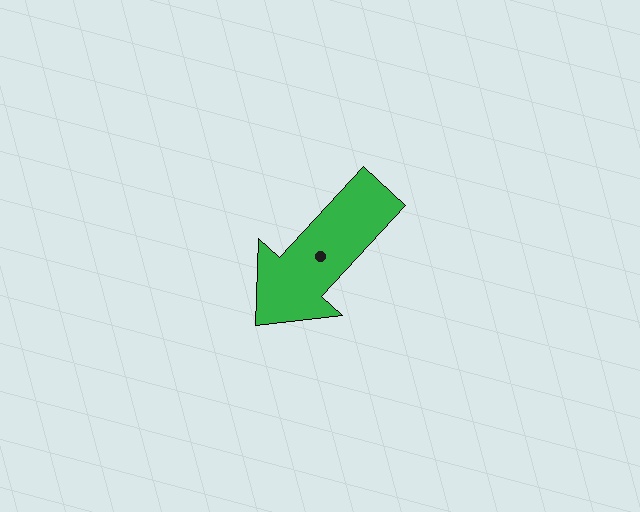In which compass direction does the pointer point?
Southwest.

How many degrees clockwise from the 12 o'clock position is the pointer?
Approximately 223 degrees.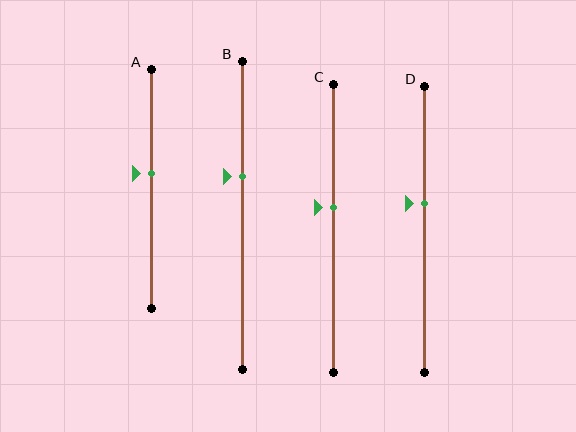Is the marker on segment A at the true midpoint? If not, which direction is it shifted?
No, the marker on segment A is shifted upward by about 6% of the segment length.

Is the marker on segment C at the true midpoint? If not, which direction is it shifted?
No, the marker on segment C is shifted upward by about 7% of the segment length.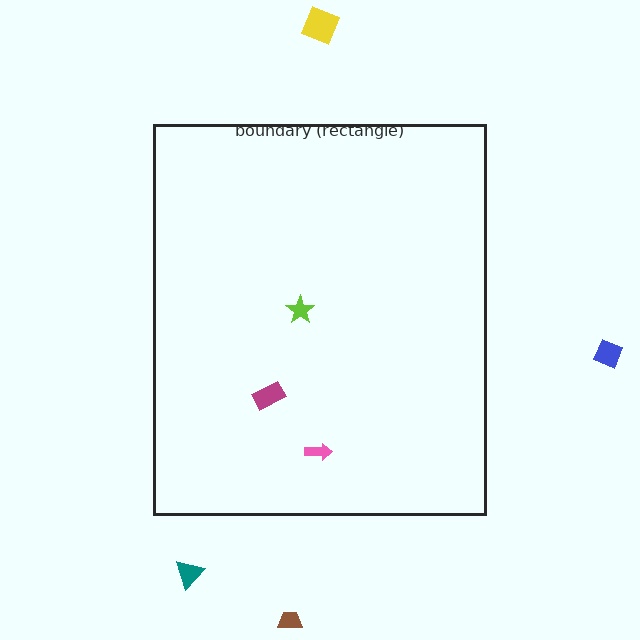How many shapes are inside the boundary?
3 inside, 4 outside.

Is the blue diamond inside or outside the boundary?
Outside.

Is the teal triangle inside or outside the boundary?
Outside.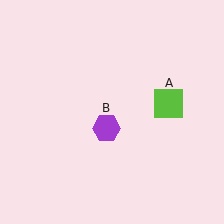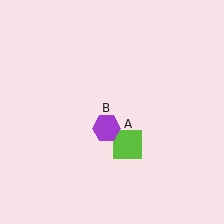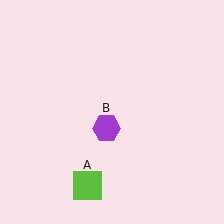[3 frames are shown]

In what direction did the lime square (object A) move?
The lime square (object A) moved down and to the left.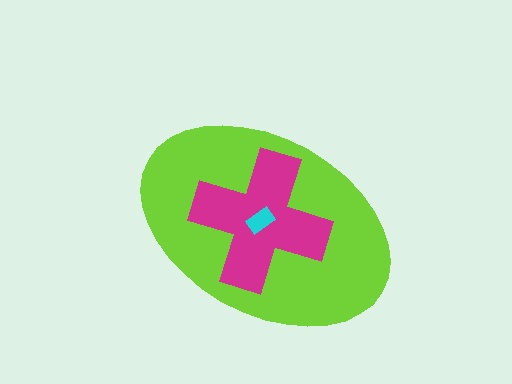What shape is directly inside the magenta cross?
The cyan rectangle.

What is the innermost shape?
The cyan rectangle.